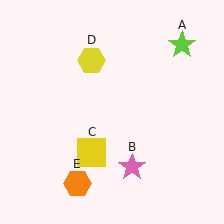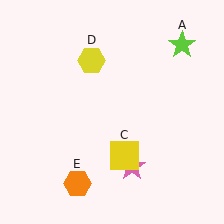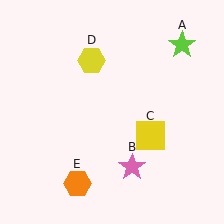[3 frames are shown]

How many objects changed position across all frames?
1 object changed position: yellow square (object C).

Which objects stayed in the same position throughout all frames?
Lime star (object A) and pink star (object B) and yellow hexagon (object D) and orange hexagon (object E) remained stationary.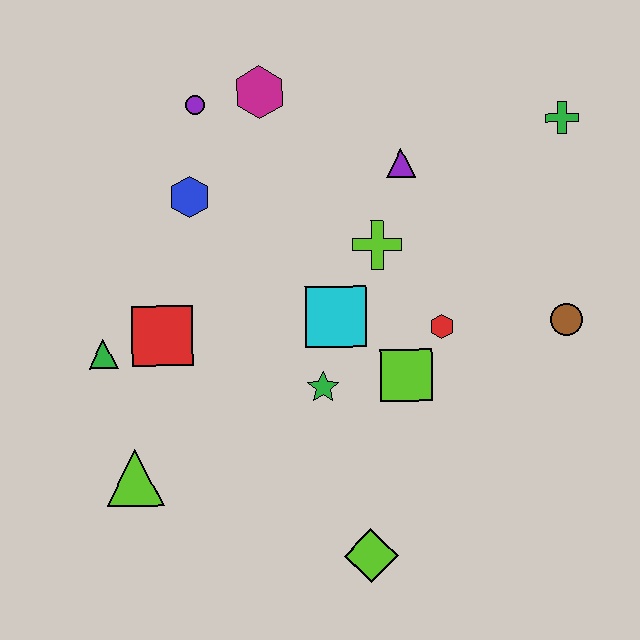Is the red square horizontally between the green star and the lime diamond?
No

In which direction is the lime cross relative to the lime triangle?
The lime cross is to the right of the lime triangle.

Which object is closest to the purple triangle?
The lime cross is closest to the purple triangle.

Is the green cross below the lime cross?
No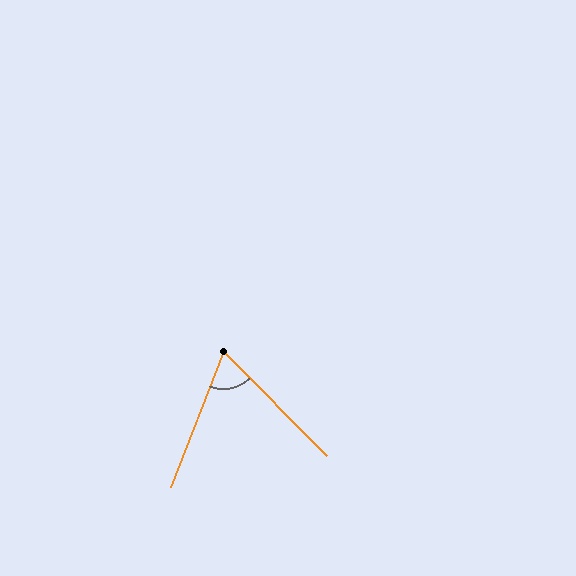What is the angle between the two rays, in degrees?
Approximately 66 degrees.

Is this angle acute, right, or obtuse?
It is acute.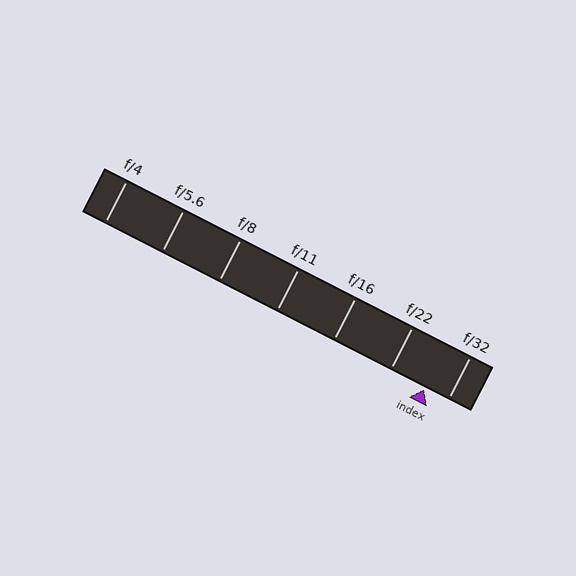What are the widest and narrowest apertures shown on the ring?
The widest aperture shown is f/4 and the narrowest is f/32.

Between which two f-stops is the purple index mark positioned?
The index mark is between f/22 and f/32.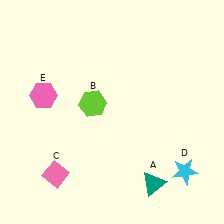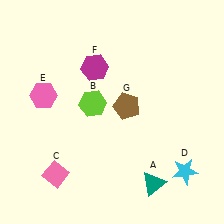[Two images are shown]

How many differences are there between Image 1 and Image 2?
There are 2 differences between the two images.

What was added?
A magenta hexagon (F), a brown pentagon (G) were added in Image 2.